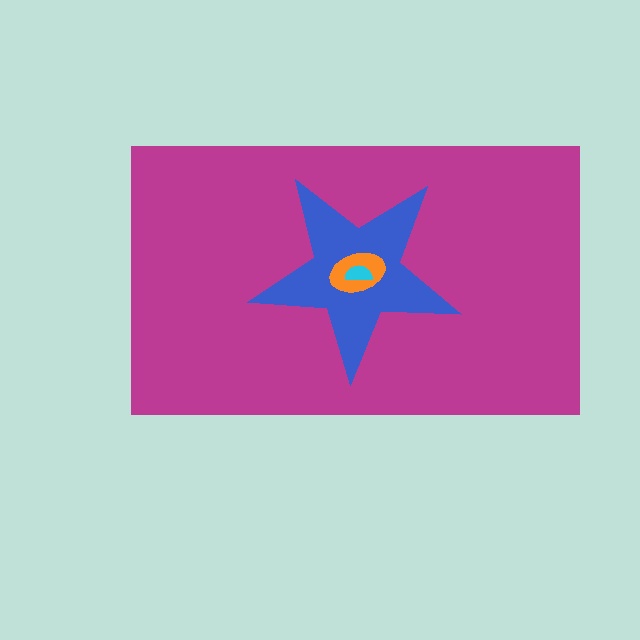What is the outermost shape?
The magenta rectangle.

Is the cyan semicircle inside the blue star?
Yes.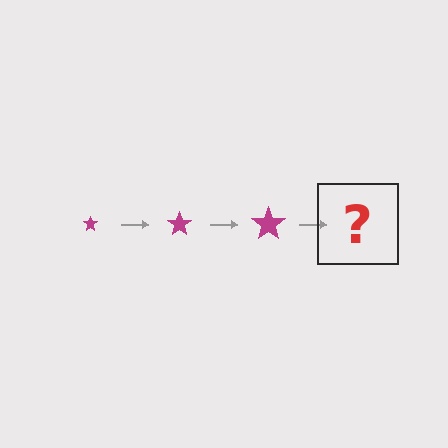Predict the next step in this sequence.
The next step is a magenta star, larger than the previous one.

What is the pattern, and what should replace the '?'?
The pattern is that the star gets progressively larger each step. The '?' should be a magenta star, larger than the previous one.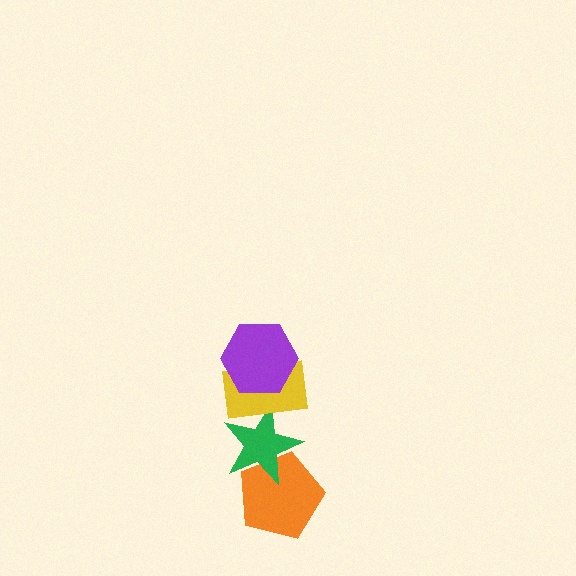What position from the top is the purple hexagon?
The purple hexagon is 1st from the top.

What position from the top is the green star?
The green star is 3rd from the top.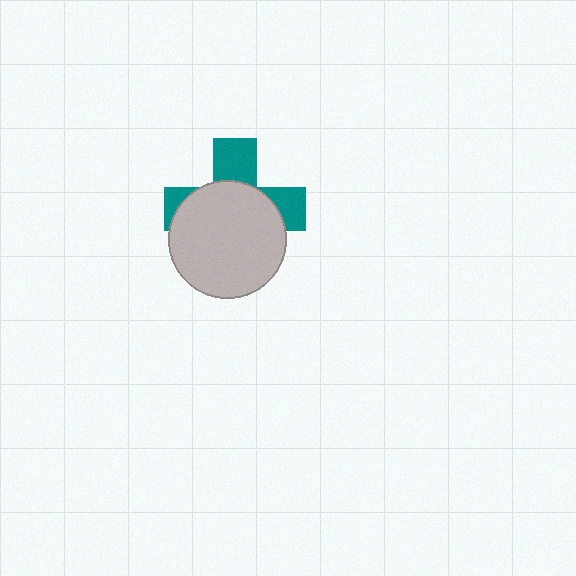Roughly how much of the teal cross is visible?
A small part of it is visible (roughly 37%).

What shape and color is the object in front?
The object in front is a light gray circle.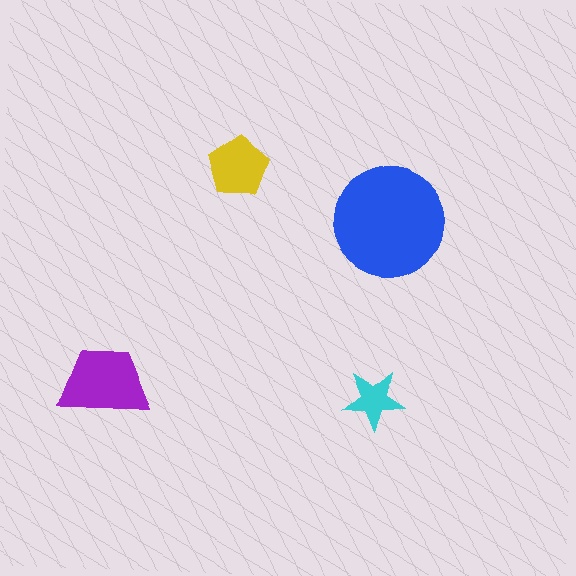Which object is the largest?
The blue circle.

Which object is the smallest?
The cyan star.